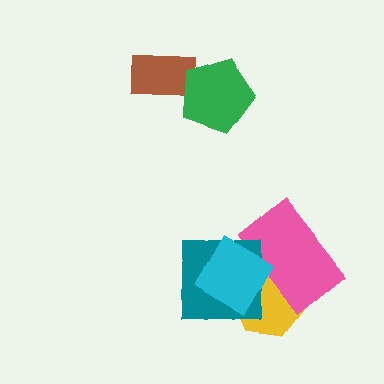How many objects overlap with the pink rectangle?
3 objects overlap with the pink rectangle.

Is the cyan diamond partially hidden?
No, no other shape covers it.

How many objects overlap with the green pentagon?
1 object overlaps with the green pentagon.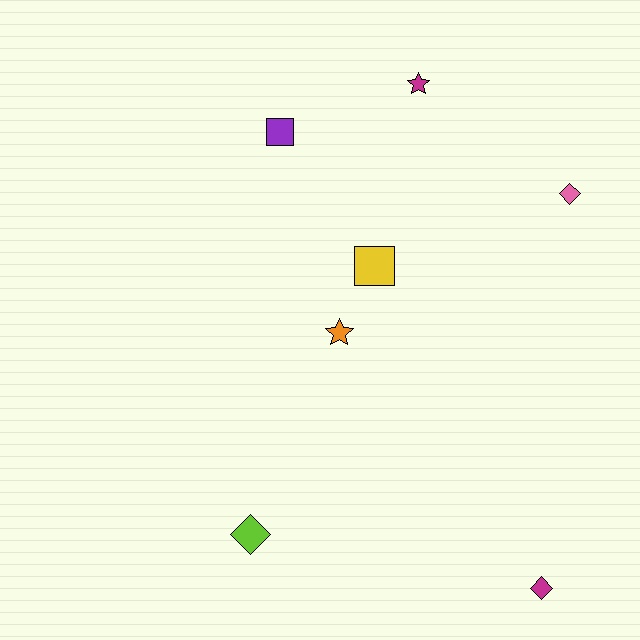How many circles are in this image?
There are no circles.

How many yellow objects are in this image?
There is 1 yellow object.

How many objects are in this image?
There are 7 objects.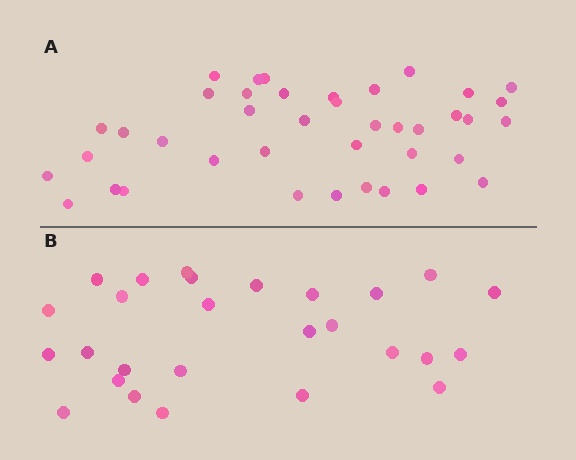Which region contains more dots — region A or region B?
Region A (the top region) has more dots.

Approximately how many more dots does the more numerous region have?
Region A has approximately 15 more dots than region B.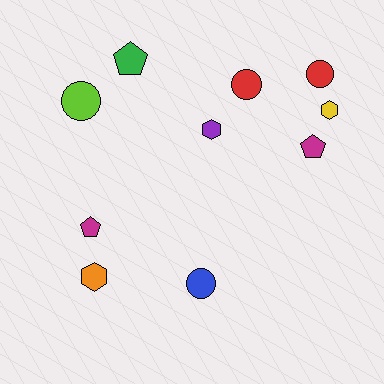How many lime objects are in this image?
There is 1 lime object.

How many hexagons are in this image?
There are 3 hexagons.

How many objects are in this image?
There are 10 objects.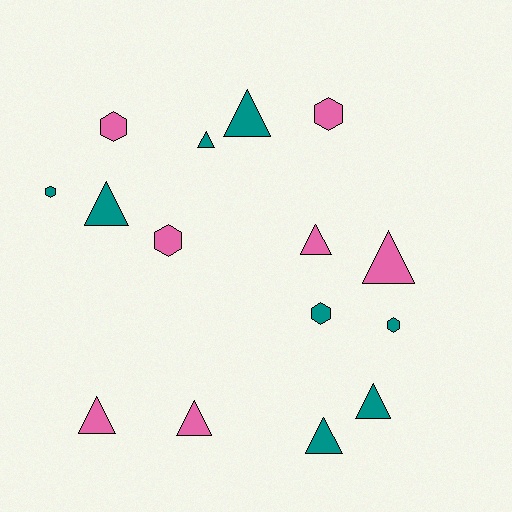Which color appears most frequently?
Teal, with 8 objects.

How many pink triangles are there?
There are 4 pink triangles.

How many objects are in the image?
There are 15 objects.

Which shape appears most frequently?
Triangle, with 9 objects.